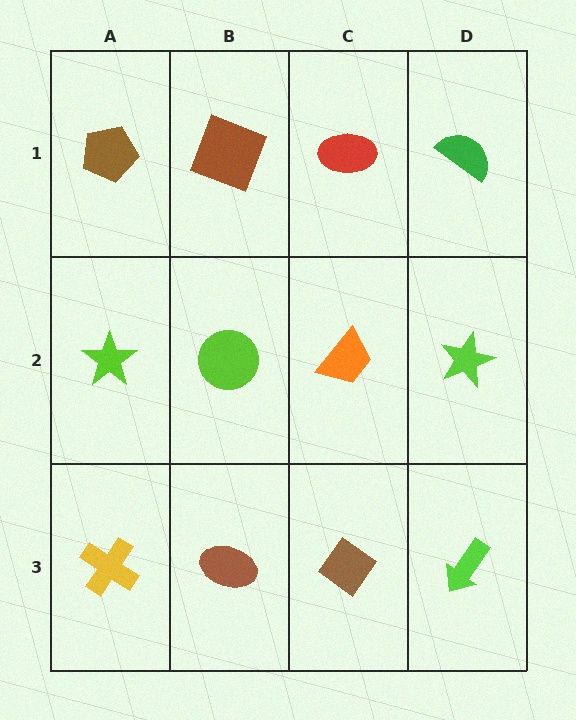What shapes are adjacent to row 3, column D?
A lime star (row 2, column D), a brown diamond (row 3, column C).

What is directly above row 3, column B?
A lime circle.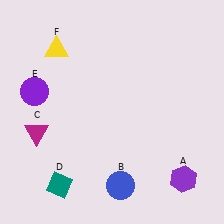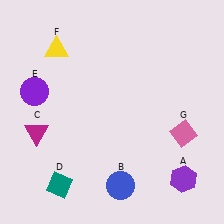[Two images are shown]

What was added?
A pink diamond (G) was added in Image 2.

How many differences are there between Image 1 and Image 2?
There is 1 difference between the two images.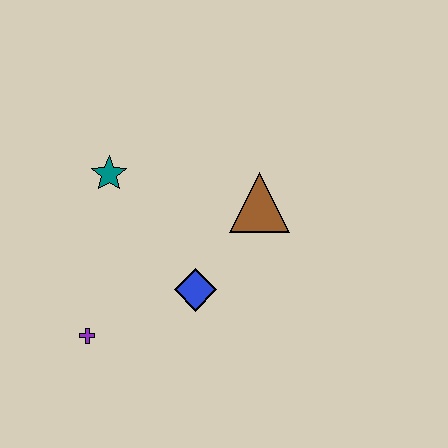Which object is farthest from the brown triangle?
The purple cross is farthest from the brown triangle.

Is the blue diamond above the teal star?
No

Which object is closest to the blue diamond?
The brown triangle is closest to the blue diamond.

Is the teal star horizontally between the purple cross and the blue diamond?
Yes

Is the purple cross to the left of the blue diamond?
Yes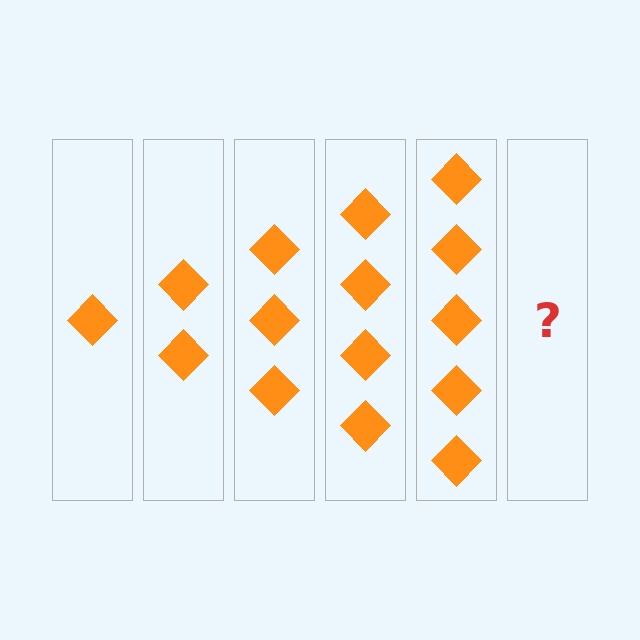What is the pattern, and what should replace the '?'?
The pattern is that each step adds one more diamond. The '?' should be 6 diamonds.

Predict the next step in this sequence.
The next step is 6 diamonds.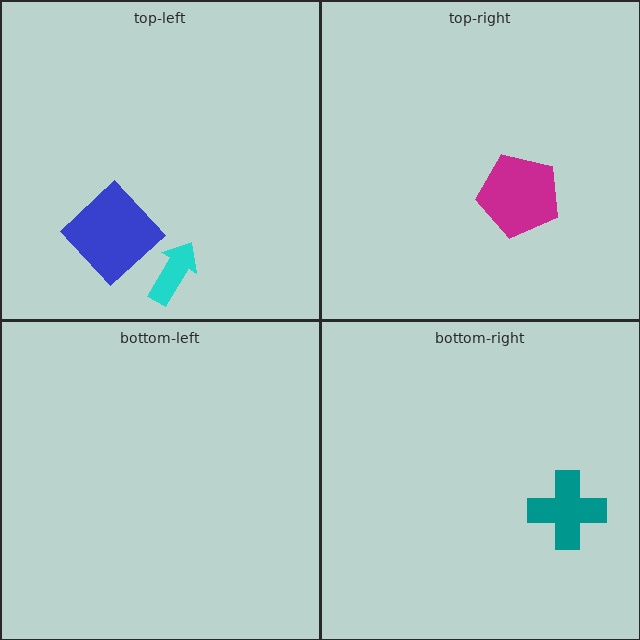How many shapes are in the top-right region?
1.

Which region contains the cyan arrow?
The top-left region.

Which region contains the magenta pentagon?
The top-right region.